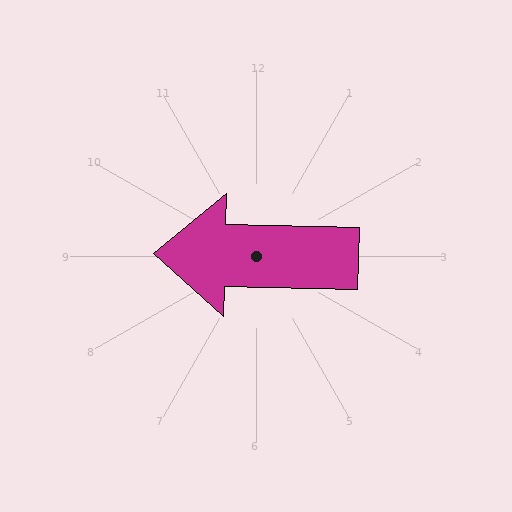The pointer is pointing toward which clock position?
Roughly 9 o'clock.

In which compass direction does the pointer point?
West.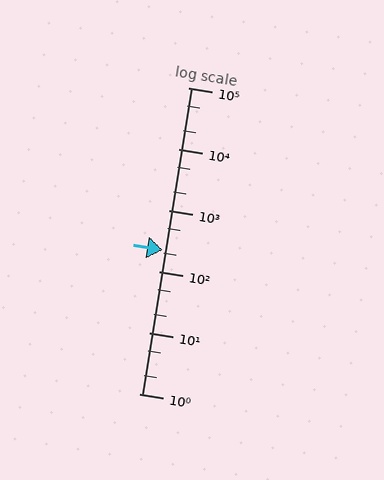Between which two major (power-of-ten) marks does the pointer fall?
The pointer is between 100 and 1000.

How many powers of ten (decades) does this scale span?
The scale spans 5 decades, from 1 to 100000.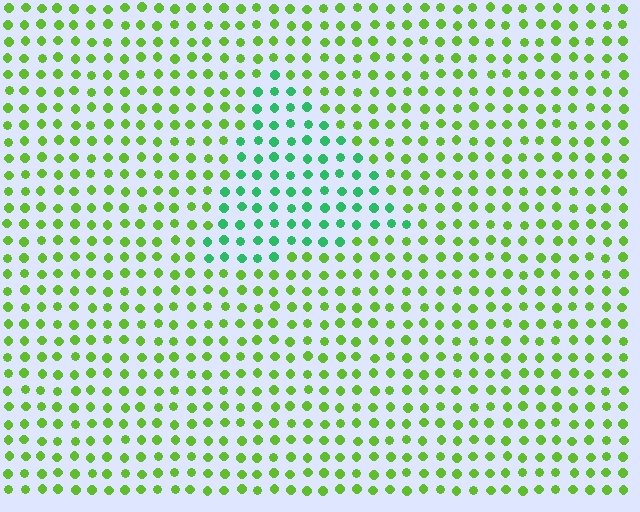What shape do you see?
I see a triangle.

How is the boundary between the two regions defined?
The boundary is defined purely by a slight shift in hue (about 45 degrees). Spacing, size, and orientation are identical on both sides.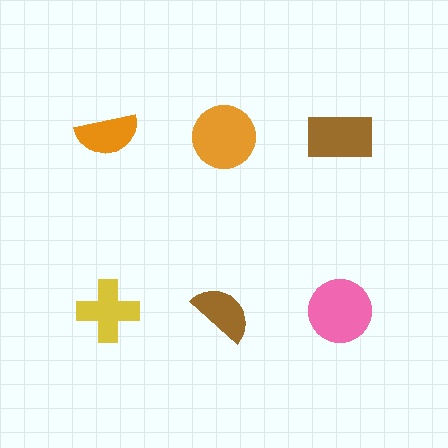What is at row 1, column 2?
An orange circle.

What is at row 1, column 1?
An orange semicircle.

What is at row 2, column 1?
A yellow cross.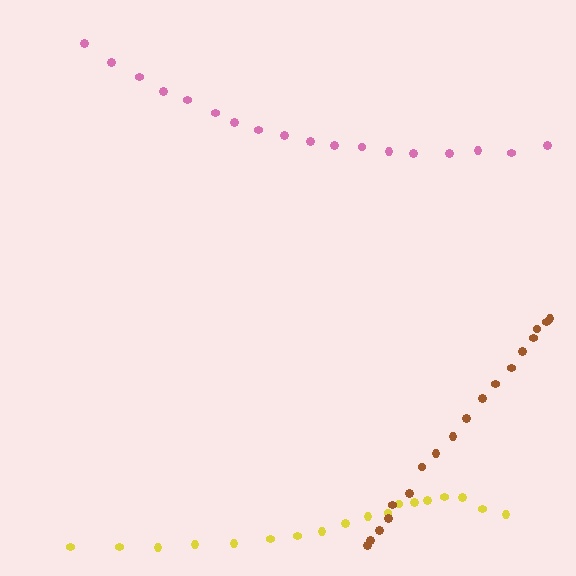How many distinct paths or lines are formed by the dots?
There are 3 distinct paths.